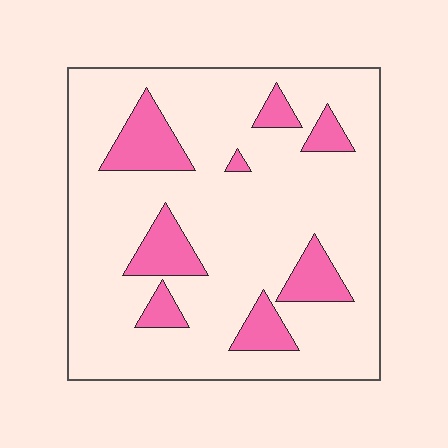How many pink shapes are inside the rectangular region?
8.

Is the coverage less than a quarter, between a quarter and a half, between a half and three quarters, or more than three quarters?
Less than a quarter.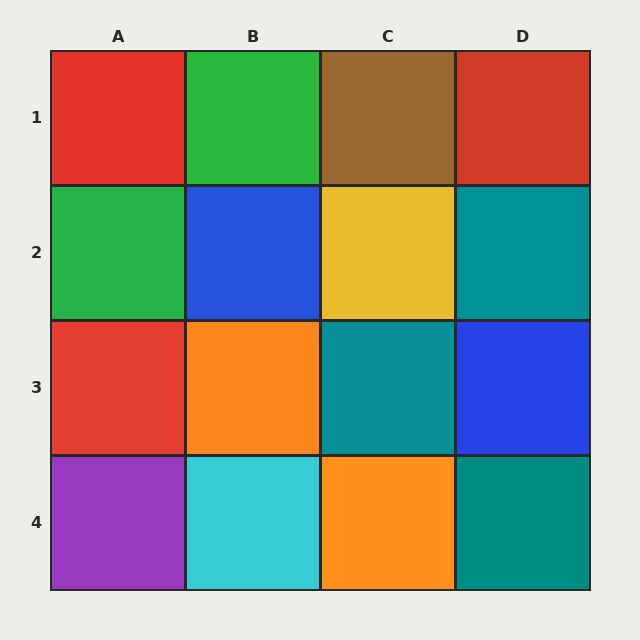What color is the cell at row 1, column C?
Brown.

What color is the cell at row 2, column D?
Teal.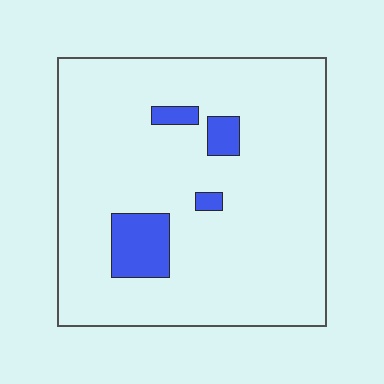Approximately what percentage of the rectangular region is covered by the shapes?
Approximately 10%.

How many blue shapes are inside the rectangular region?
4.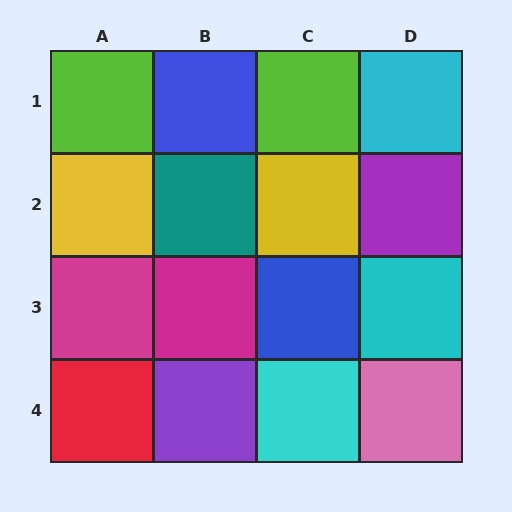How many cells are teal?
1 cell is teal.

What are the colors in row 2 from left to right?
Yellow, teal, yellow, purple.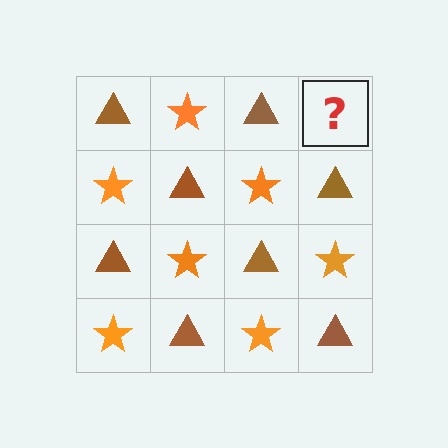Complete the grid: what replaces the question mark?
The question mark should be replaced with an orange star.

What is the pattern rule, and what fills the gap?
The rule is that it alternates brown triangle and orange star in a checkerboard pattern. The gap should be filled with an orange star.